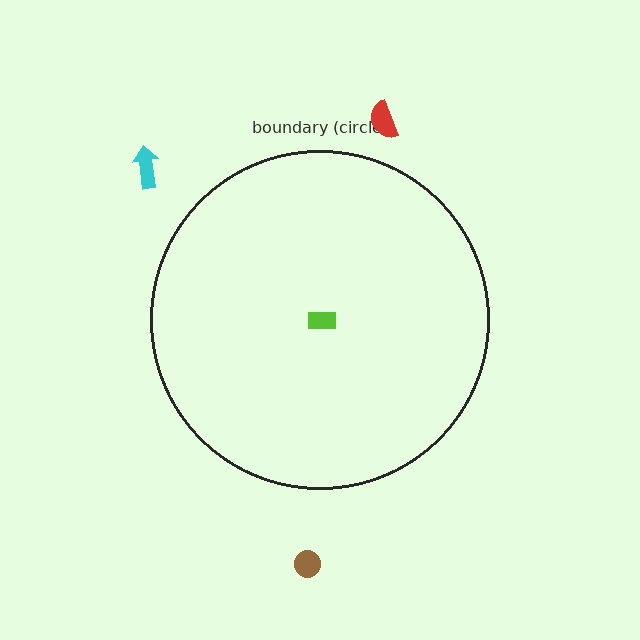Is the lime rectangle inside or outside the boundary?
Inside.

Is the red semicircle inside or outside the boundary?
Outside.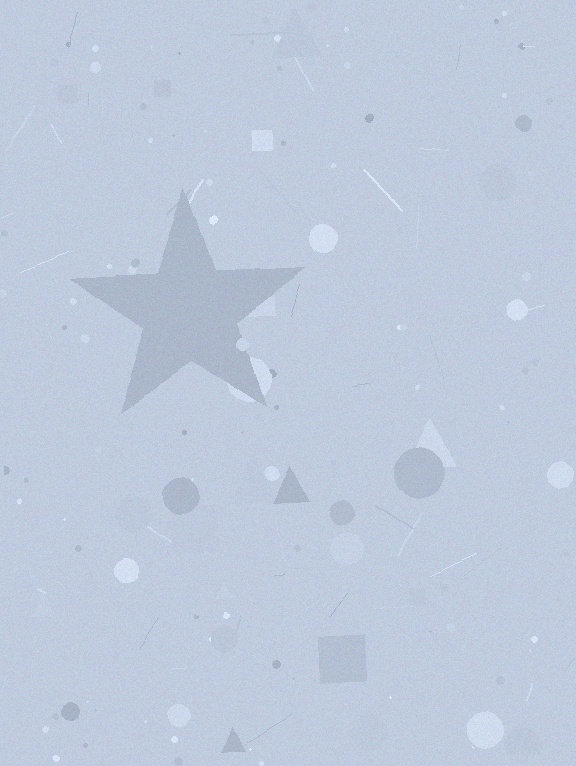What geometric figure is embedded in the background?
A star is embedded in the background.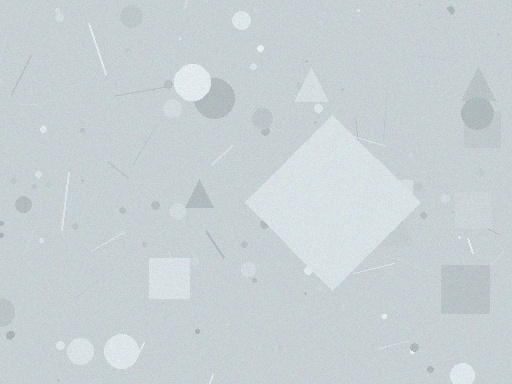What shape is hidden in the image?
A diamond is hidden in the image.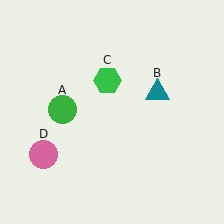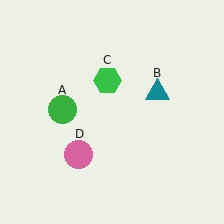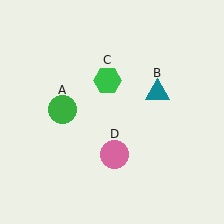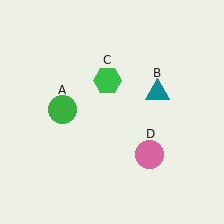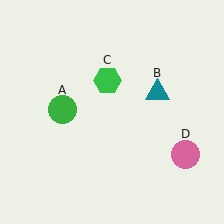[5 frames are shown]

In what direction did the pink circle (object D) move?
The pink circle (object D) moved right.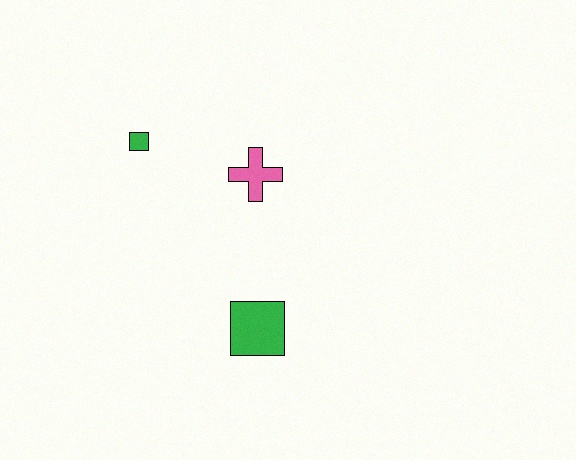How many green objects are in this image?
There are 2 green objects.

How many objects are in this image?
There are 3 objects.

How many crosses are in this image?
There is 1 cross.